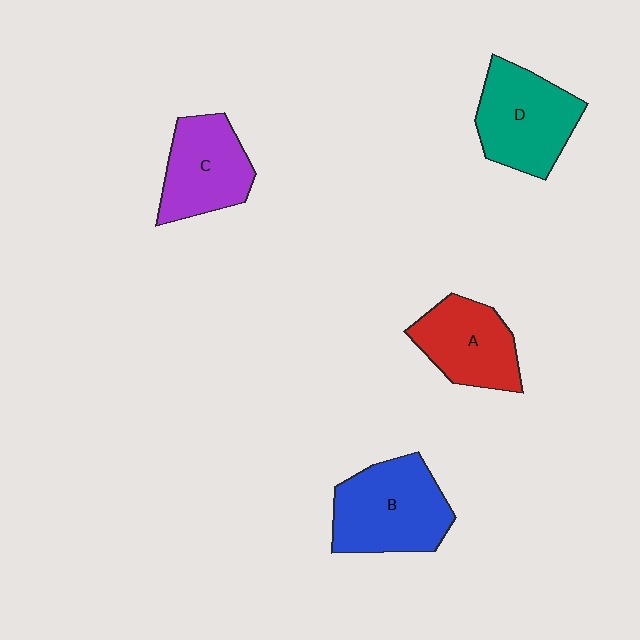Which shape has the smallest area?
Shape A (red).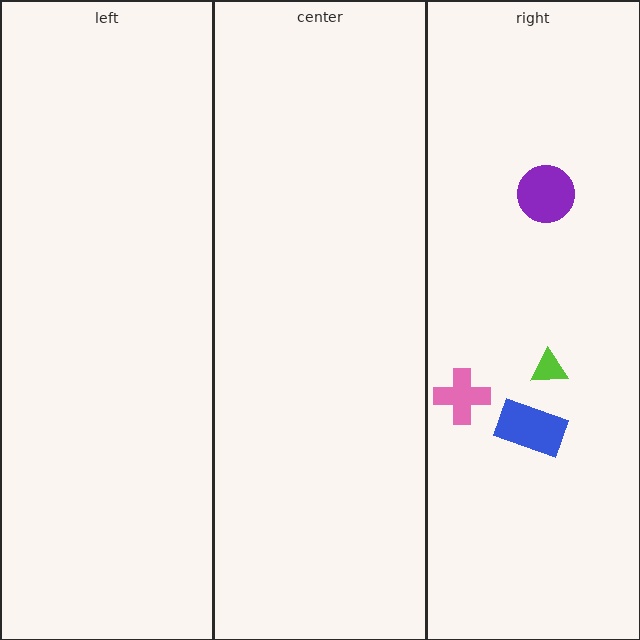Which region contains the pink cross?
The right region.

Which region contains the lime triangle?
The right region.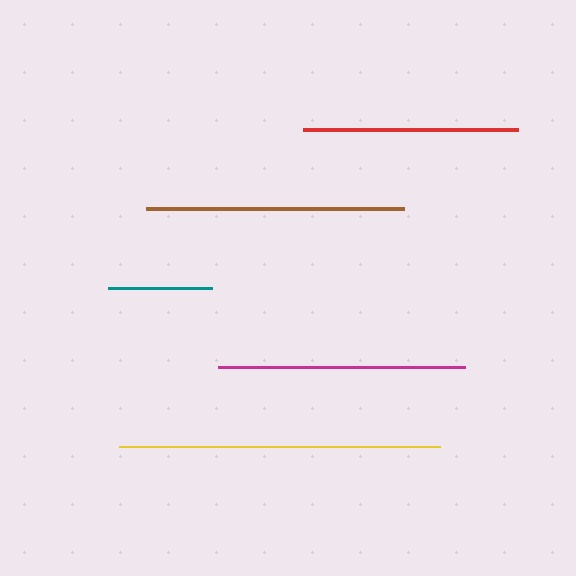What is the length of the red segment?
The red segment is approximately 215 pixels long.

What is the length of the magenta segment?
The magenta segment is approximately 246 pixels long.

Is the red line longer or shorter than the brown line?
The brown line is longer than the red line.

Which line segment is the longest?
The yellow line is the longest at approximately 321 pixels.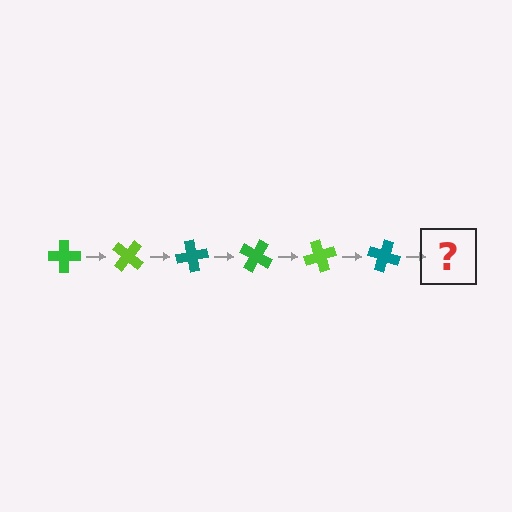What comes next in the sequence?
The next element should be a green cross, rotated 240 degrees from the start.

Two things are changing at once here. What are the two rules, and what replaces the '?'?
The two rules are that it rotates 40 degrees each step and the color cycles through green, lime, and teal. The '?' should be a green cross, rotated 240 degrees from the start.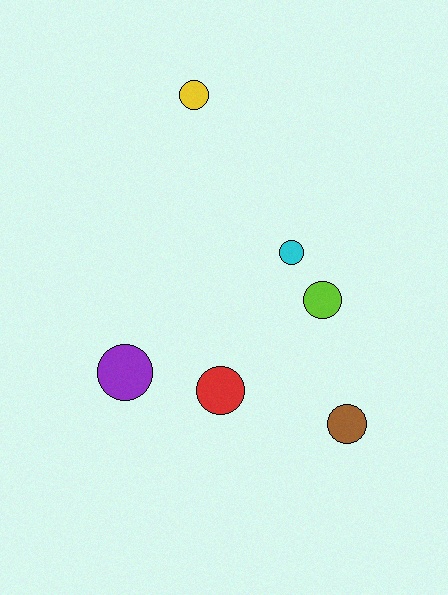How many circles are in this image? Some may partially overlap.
There are 6 circles.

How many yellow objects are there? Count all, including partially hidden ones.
There is 1 yellow object.